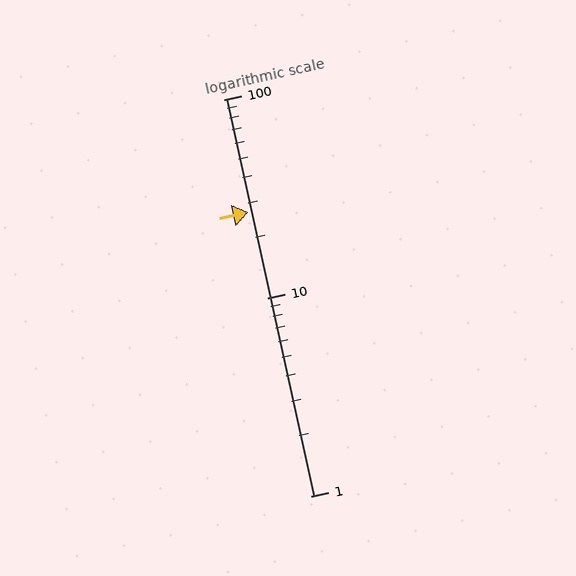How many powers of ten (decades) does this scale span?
The scale spans 2 decades, from 1 to 100.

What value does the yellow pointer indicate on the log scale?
The pointer indicates approximately 27.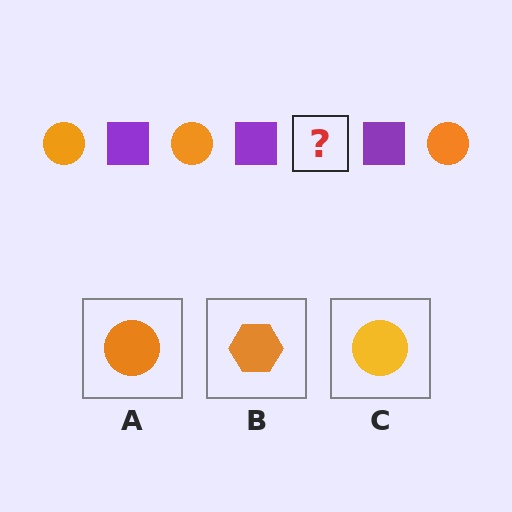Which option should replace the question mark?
Option A.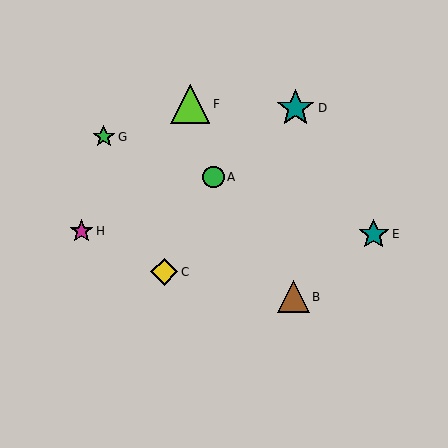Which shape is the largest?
The lime triangle (labeled F) is the largest.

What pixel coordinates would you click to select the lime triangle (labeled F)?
Click at (190, 104) to select the lime triangle F.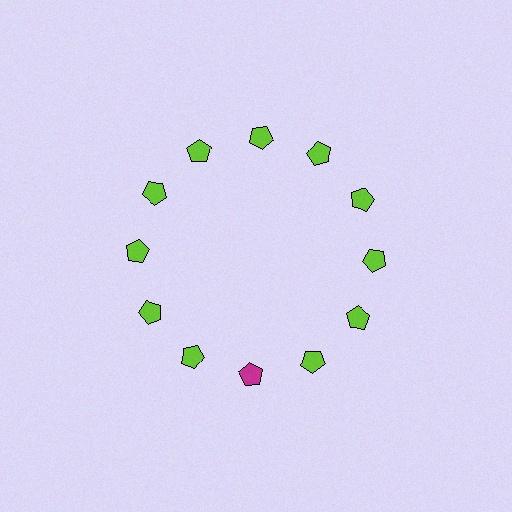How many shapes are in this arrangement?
There are 12 shapes arranged in a ring pattern.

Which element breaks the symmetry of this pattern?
The magenta pentagon at roughly the 6 o'clock position breaks the symmetry. All other shapes are lime pentagons.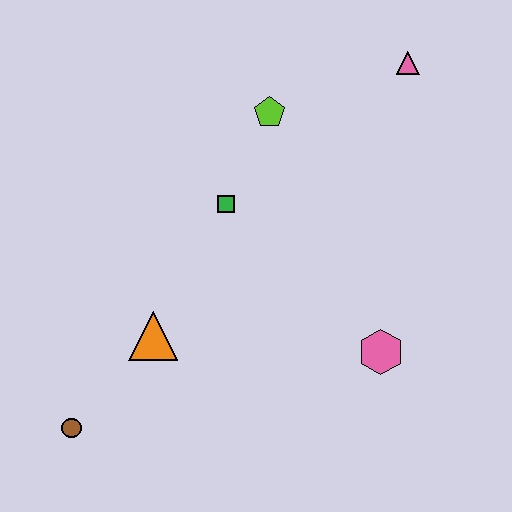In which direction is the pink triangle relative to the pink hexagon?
The pink triangle is above the pink hexagon.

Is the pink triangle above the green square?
Yes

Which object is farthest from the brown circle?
The pink triangle is farthest from the brown circle.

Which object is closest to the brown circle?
The orange triangle is closest to the brown circle.